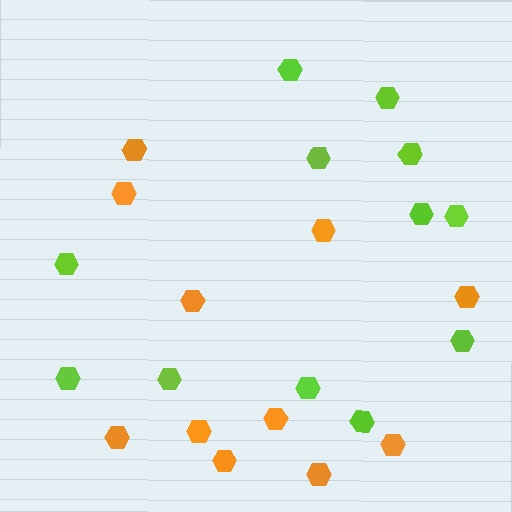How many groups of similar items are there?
There are 2 groups: one group of orange hexagons (11) and one group of lime hexagons (12).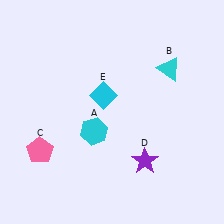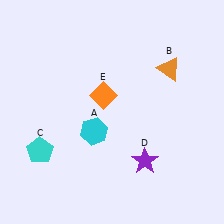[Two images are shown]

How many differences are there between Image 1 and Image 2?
There are 3 differences between the two images.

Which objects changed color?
B changed from cyan to orange. C changed from pink to cyan. E changed from cyan to orange.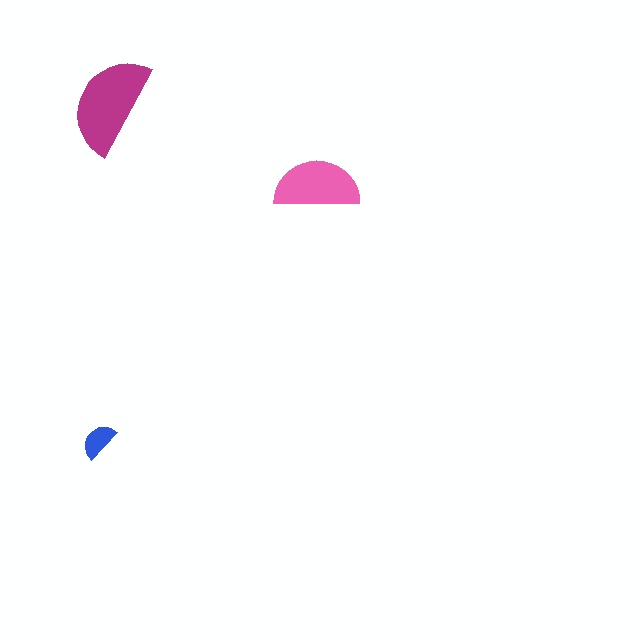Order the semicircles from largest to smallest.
the magenta one, the pink one, the blue one.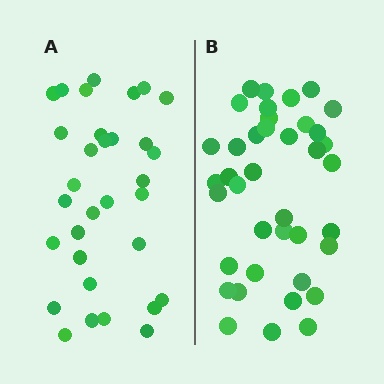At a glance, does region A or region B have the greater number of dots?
Region B (the right region) has more dots.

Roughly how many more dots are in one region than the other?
Region B has roughly 8 or so more dots than region A.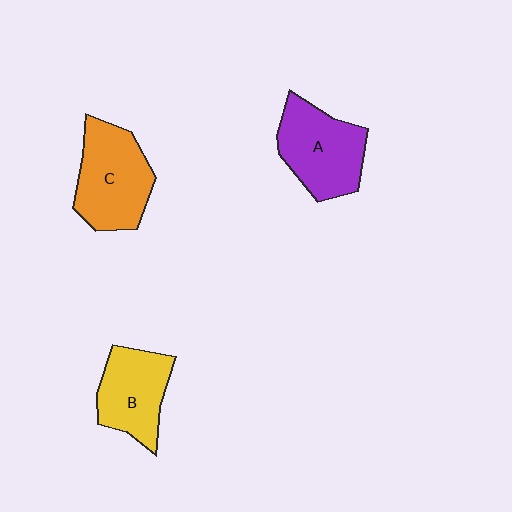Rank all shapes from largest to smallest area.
From largest to smallest: C (orange), A (purple), B (yellow).